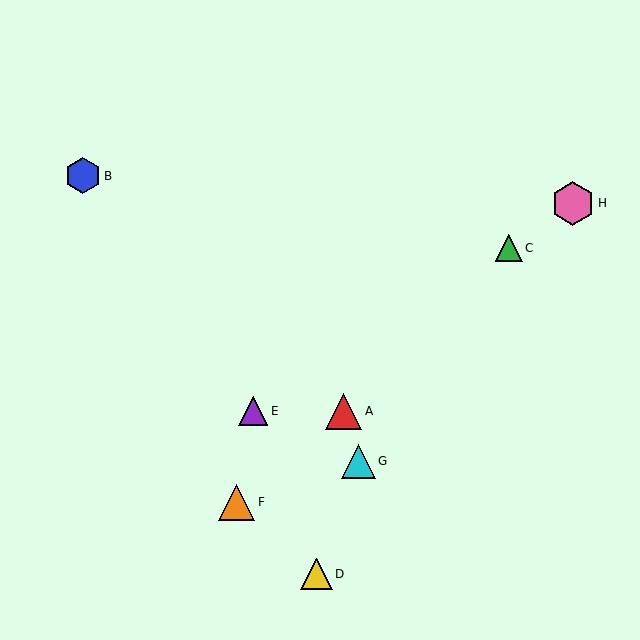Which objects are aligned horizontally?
Objects A, E are aligned horizontally.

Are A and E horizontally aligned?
Yes, both are at y≈411.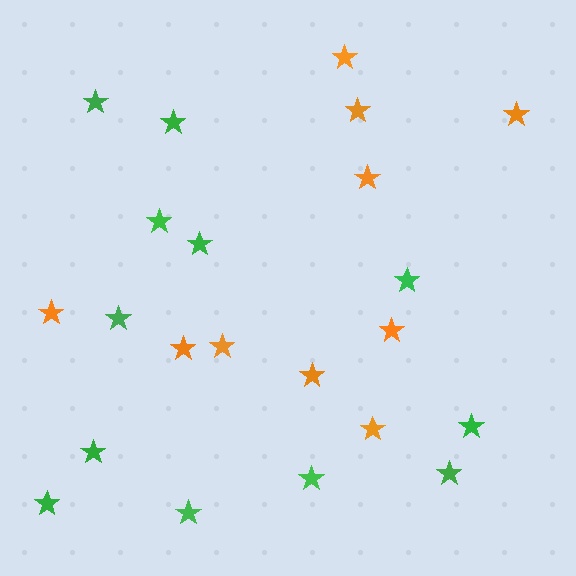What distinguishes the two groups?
There are 2 groups: one group of green stars (12) and one group of orange stars (10).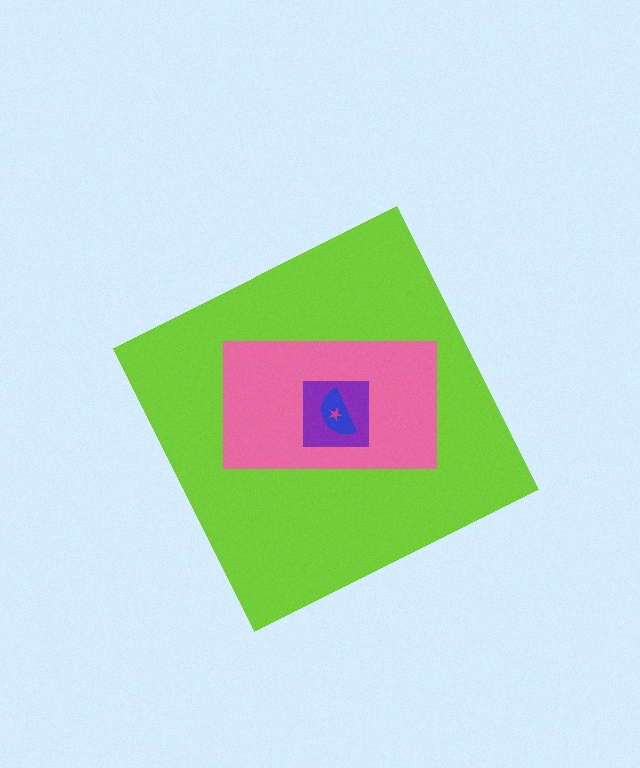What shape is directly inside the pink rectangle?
The purple square.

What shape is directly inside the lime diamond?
The pink rectangle.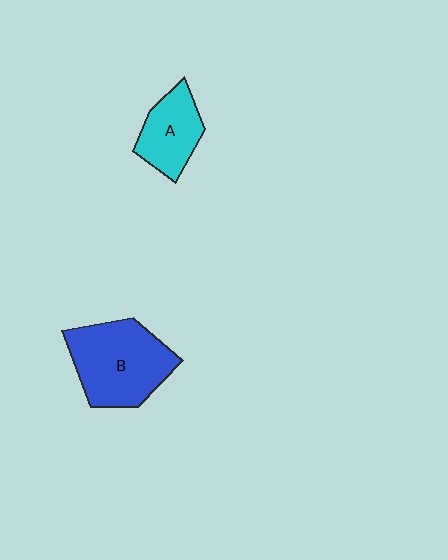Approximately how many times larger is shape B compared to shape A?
Approximately 1.7 times.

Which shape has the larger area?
Shape B (blue).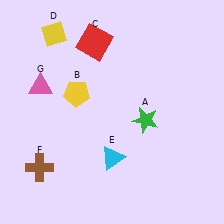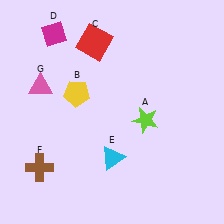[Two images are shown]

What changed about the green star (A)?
In Image 1, A is green. In Image 2, it changed to lime.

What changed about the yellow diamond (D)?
In Image 1, D is yellow. In Image 2, it changed to magenta.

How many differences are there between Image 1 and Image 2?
There are 2 differences between the two images.